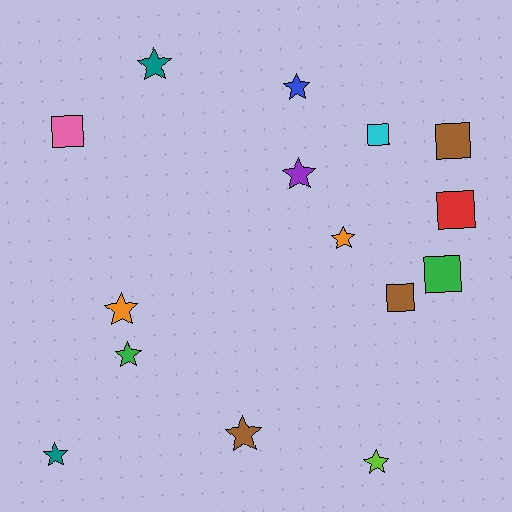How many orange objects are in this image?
There are 2 orange objects.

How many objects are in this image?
There are 15 objects.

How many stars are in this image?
There are 9 stars.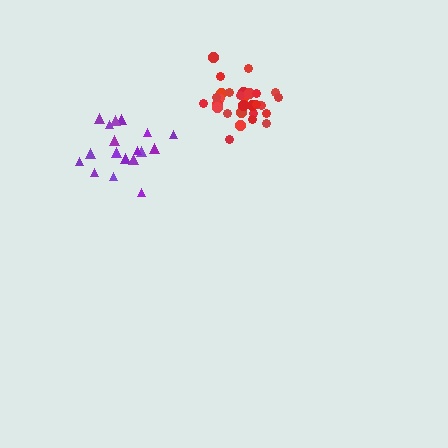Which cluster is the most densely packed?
Red.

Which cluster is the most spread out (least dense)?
Purple.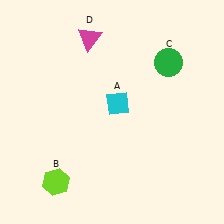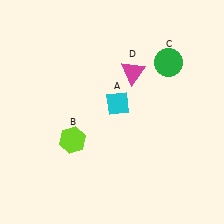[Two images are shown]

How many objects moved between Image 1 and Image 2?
2 objects moved between the two images.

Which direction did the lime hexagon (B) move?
The lime hexagon (B) moved up.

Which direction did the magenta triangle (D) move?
The magenta triangle (D) moved right.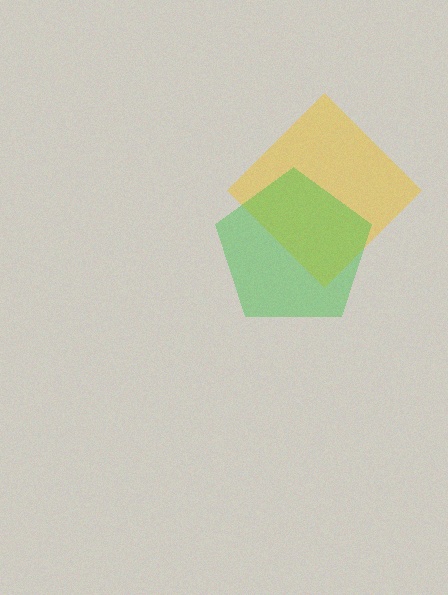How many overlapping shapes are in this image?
There are 2 overlapping shapes in the image.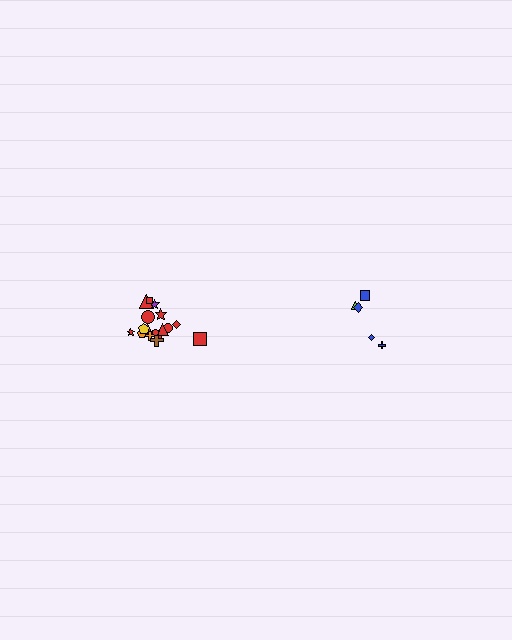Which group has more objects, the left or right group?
The left group.